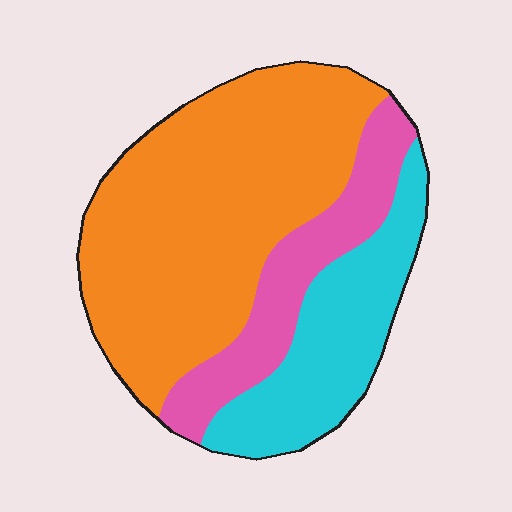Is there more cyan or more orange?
Orange.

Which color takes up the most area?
Orange, at roughly 55%.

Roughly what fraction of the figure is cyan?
Cyan covers 24% of the figure.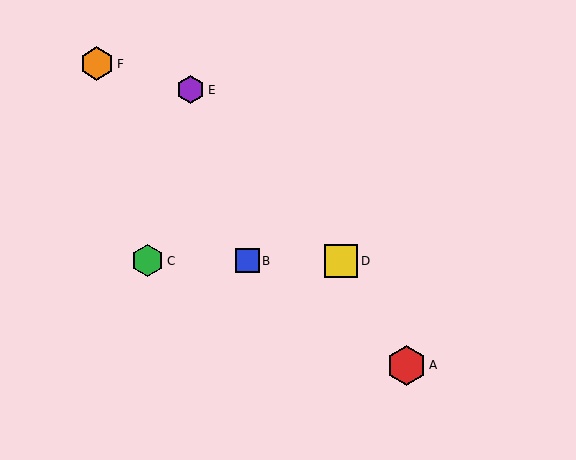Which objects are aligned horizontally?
Objects B, C, D are aligned horizontally.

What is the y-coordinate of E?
Object E is at y≈90.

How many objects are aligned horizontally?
3 objects (B, C, D) are aligned horizontally.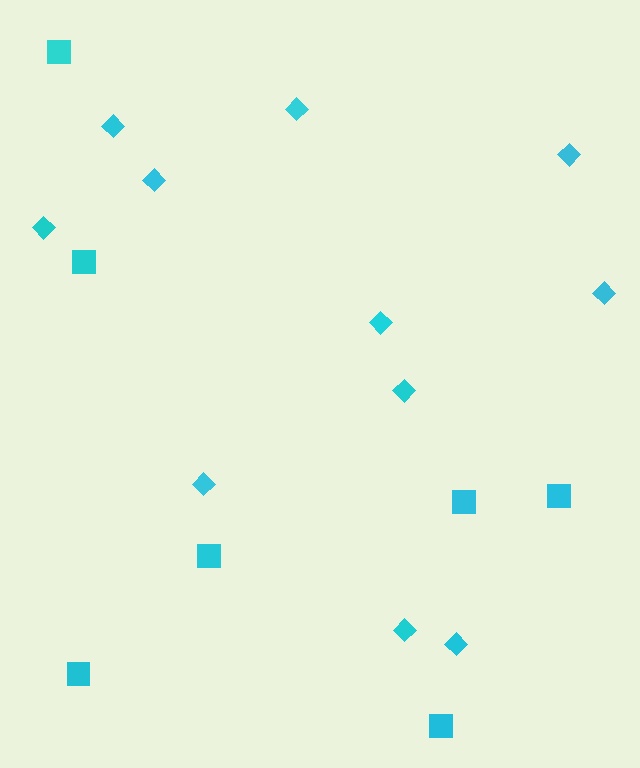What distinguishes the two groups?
There are 2 groups: one group of squares (7) and one group of diamonds (11).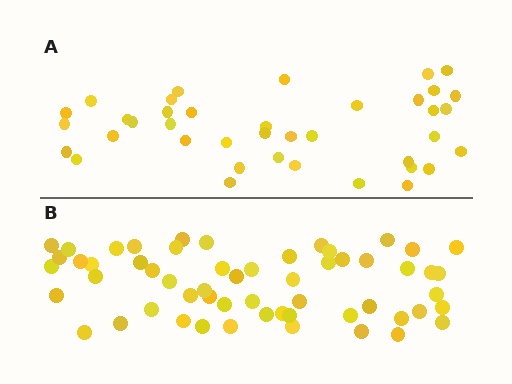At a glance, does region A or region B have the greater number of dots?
Region B (the bottom region) has more dots.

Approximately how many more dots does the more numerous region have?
Region B has approximately 20 more dots than region A.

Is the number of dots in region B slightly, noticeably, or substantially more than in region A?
Region B has substantially more. The ratio is roughly 1.5 to 1.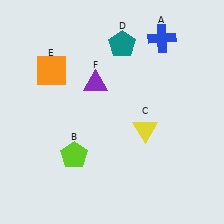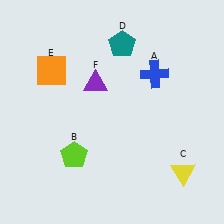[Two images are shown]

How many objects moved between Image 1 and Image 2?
2 objects moved between the two images.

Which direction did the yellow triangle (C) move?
The yellow triangle (C) moved down.